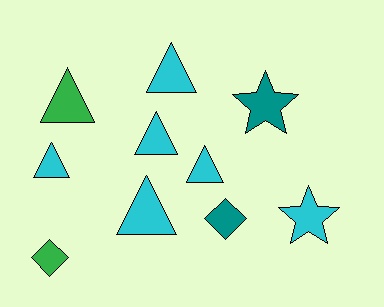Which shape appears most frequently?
Triangle, with 6 objects.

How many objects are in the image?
There are 10 objects.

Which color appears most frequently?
Cyan, with 6 objects.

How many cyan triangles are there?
There are 5 cyan triangles.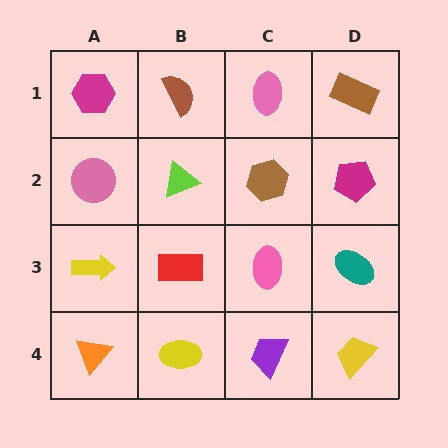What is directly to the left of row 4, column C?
A yellow ellipse.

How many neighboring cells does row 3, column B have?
4.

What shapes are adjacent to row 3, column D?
A magenta pentagon (row 2, column D), a yellow trapezoid (row 4, column D), a pink ellipse (row 3, column C).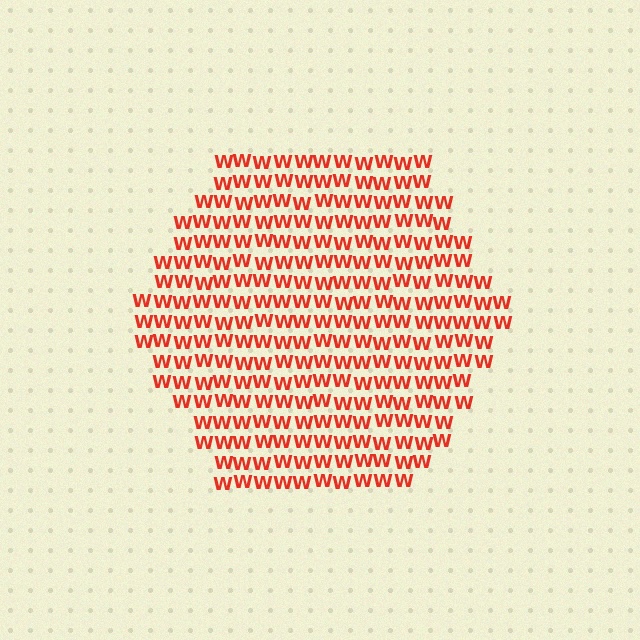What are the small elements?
The small elements are letter W's.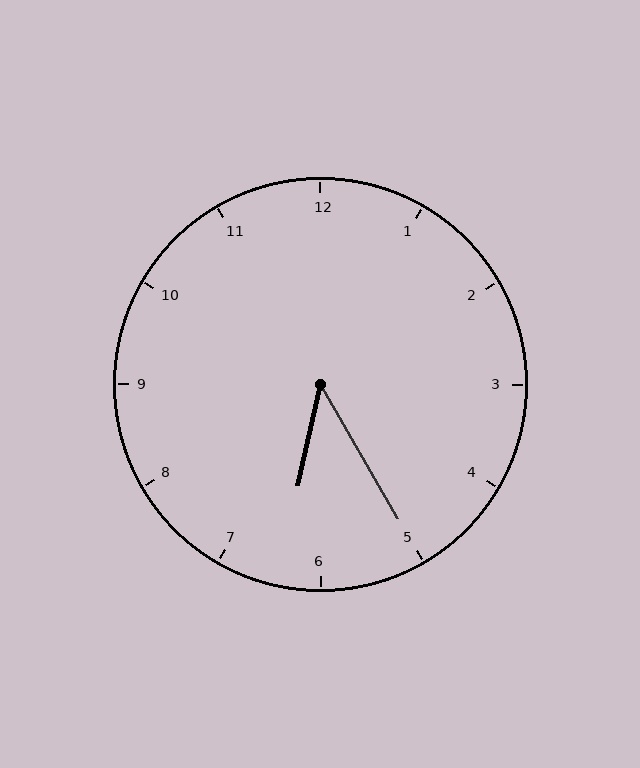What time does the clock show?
6:25.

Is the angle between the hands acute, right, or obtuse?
It is acute.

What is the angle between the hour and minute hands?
Approximately 42 degrees.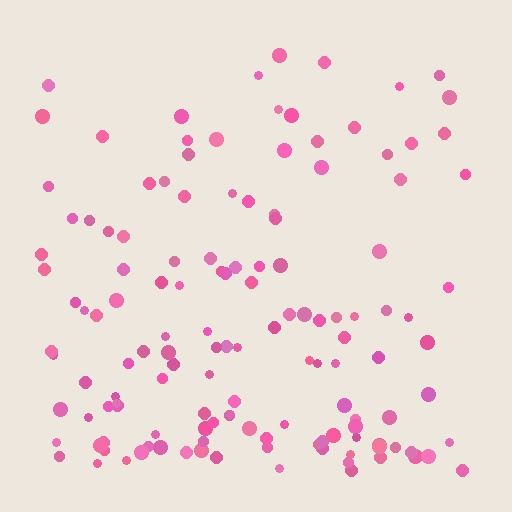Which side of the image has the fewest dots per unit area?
The top.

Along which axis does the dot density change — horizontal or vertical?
Vertical.